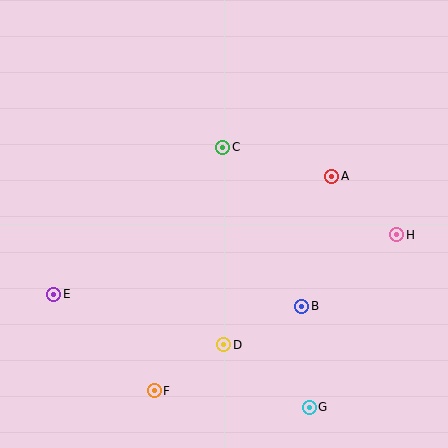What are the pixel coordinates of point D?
Point D is at (224, 345).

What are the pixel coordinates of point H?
Point H is at (397, 235).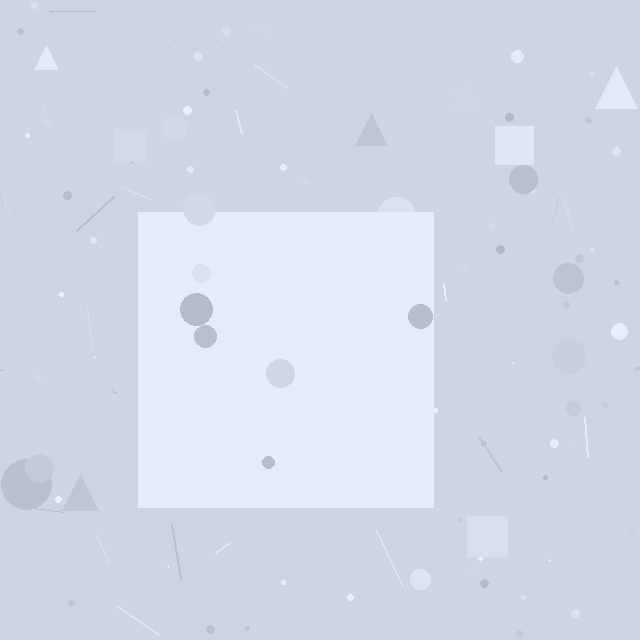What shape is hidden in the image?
A square is hidden in the image.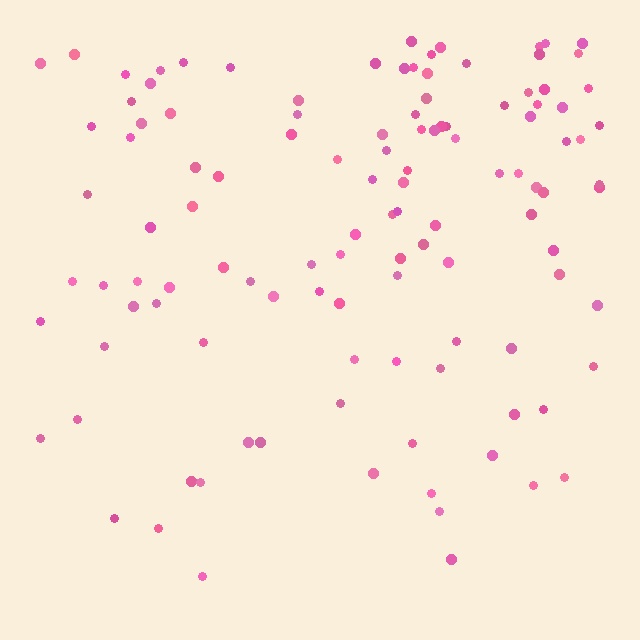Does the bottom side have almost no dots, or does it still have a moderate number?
Still a moderate number, just noticeably fewer than the top.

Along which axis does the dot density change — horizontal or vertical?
Vertical.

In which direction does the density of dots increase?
From bottom to top, with the top side densest.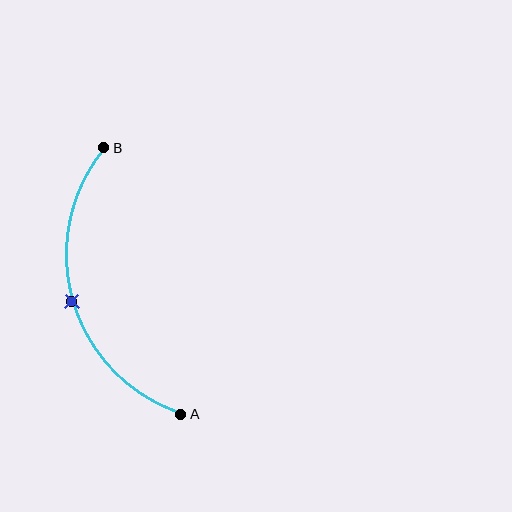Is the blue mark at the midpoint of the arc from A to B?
Yes. The blue mark lies on the arc at equal arc-length from both A and B — it is the arc midpoint.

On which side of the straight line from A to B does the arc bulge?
The arc bulges to the left of the straight line connecting A and B.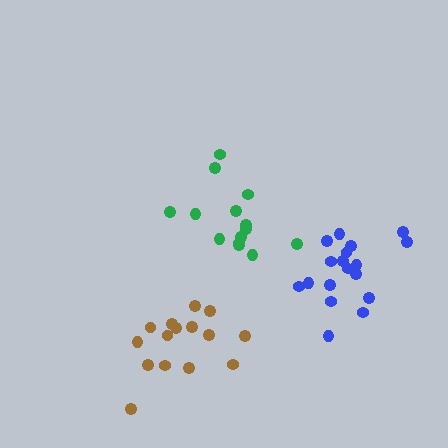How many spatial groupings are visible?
There are 3 spatial groupings.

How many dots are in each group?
Group 1: 14 dots, Group 2: 18 dots, Group 3: 15 dots (47 total).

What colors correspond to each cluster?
The clusters are colored: green, blue, brown.